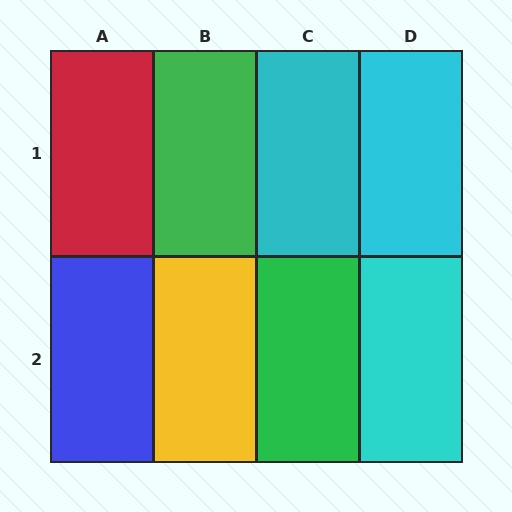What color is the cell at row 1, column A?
Red.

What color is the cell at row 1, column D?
Cyan.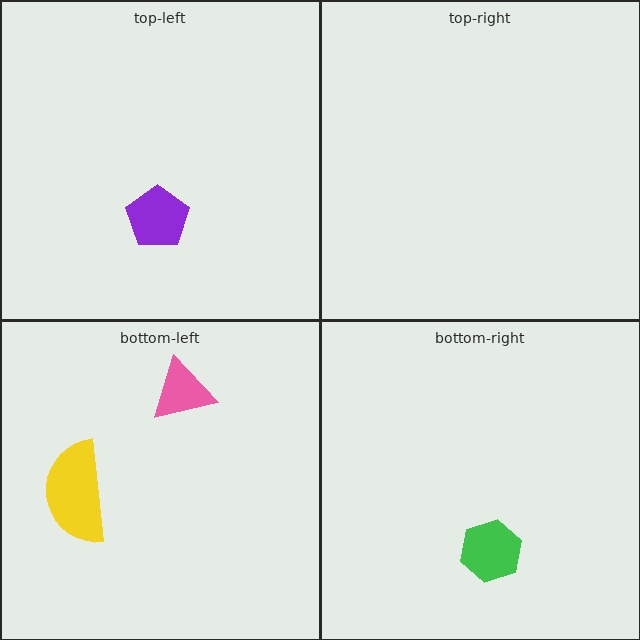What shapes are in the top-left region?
The purple pentagon.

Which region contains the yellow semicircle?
The bottom-left region.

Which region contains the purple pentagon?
The top-left region.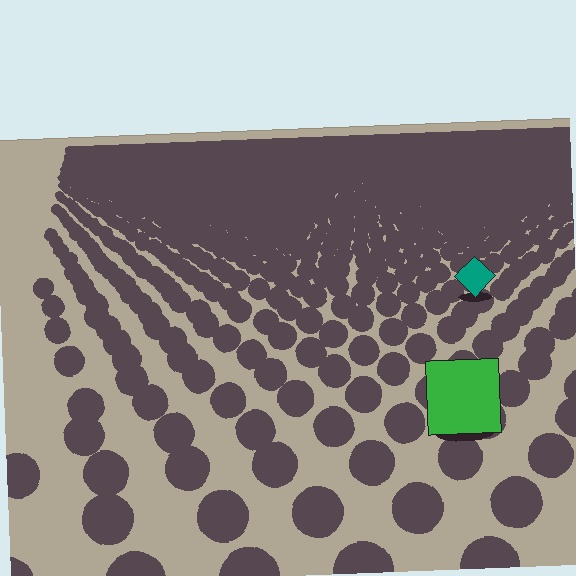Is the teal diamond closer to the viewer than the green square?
No. The green square is closer — you can tell from the texture gradient: the ground texture is coarser near it.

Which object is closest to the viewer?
The green square is closest. The texture marks near it are larger and more spread out.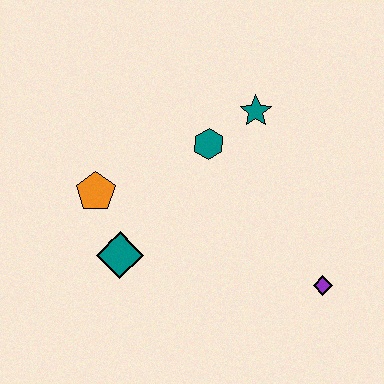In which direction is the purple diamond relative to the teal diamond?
The purple diamond is to the right of the teal diamond.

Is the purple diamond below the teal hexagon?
Yes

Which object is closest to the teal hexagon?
The teal star is closest to the teal hexagon.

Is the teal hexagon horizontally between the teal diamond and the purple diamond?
Yes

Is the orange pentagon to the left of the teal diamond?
Yes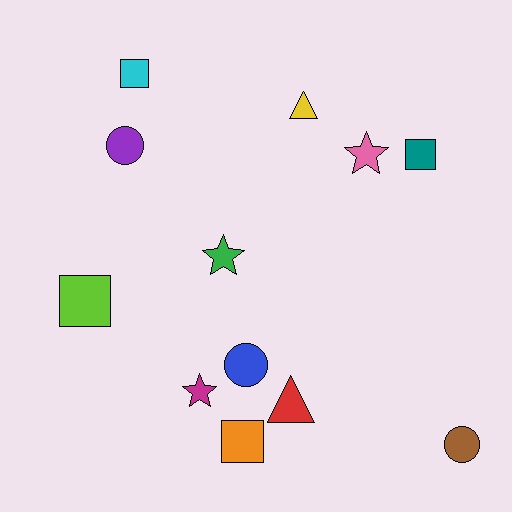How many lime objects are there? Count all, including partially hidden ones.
There is 1 lime object.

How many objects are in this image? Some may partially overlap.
There are 12 objects.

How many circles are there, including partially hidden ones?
There are 3 circles.